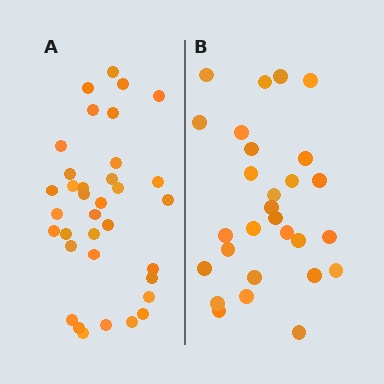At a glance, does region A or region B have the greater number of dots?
Region A (the left region) has more dots.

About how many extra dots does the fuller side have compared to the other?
Region A has roughly 8 or so more dots than region B.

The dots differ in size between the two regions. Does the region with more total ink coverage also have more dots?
No. Region B has more total ink coverage because its dots are larger, but region A actually contains more individual dots. Total area can be misleading — the number of items is what matters here.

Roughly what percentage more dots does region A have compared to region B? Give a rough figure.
About 25% more.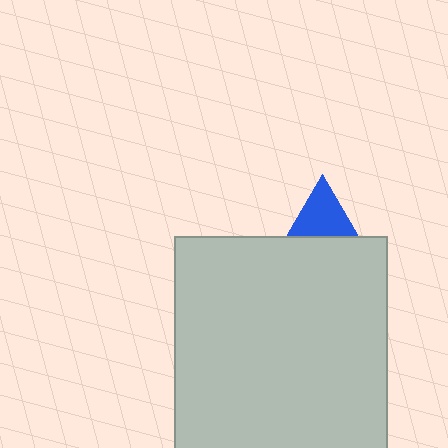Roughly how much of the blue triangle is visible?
A small part of it is visible (roughly 30%).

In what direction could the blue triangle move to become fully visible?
The blue triangle could move up. That would shift it out from behind the light gray rectangle entirely.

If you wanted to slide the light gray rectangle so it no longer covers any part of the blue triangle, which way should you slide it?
Slide it down — that is the most direct way to separate the two shapes.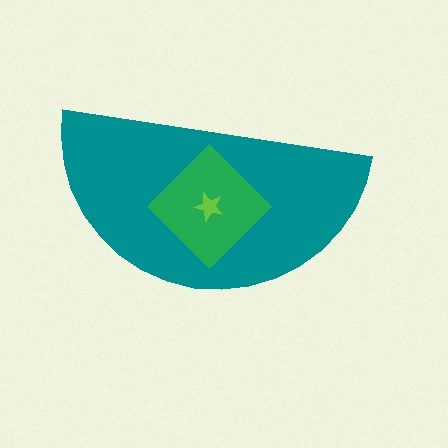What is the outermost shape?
The teal semicircle.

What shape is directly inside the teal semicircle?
The green diamond.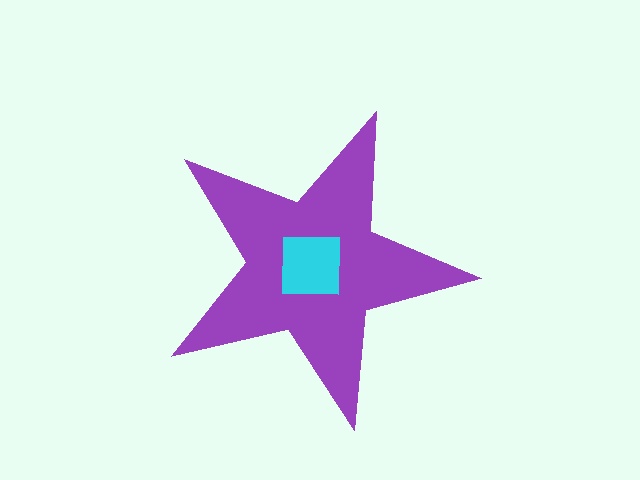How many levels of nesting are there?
2.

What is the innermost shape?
The cyan square.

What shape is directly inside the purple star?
The cyan square.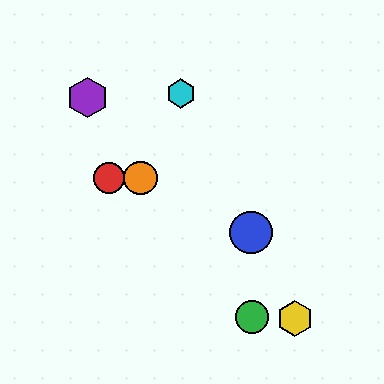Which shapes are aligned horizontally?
The red circle, the orange circle are aligned horizontally.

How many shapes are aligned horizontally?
2 shapes (the red circle, the orange circle) are aligned horizontally.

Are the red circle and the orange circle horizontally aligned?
Yes, both are at y≈178.